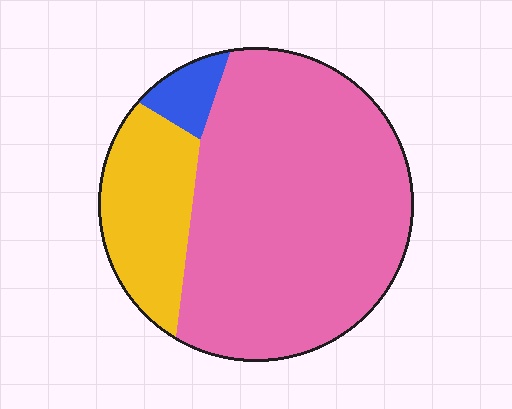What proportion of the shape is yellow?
Yellow takes up about one fifth (1/5) of the shape.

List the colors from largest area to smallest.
From largest to smallest: pink, yellow, blue.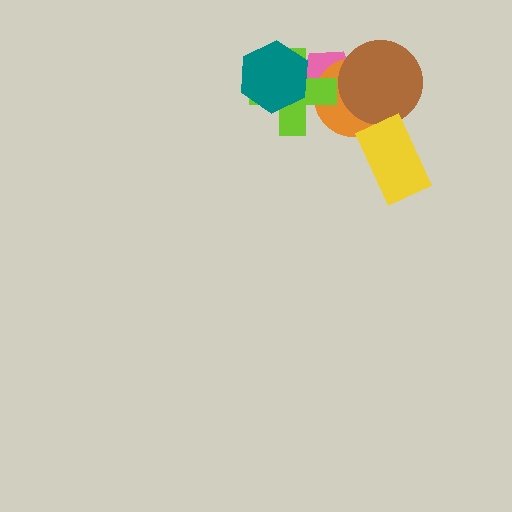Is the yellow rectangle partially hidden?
No, no other shape covers it.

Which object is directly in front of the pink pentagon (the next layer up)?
The orange circle is directly in front of the pink pentagon.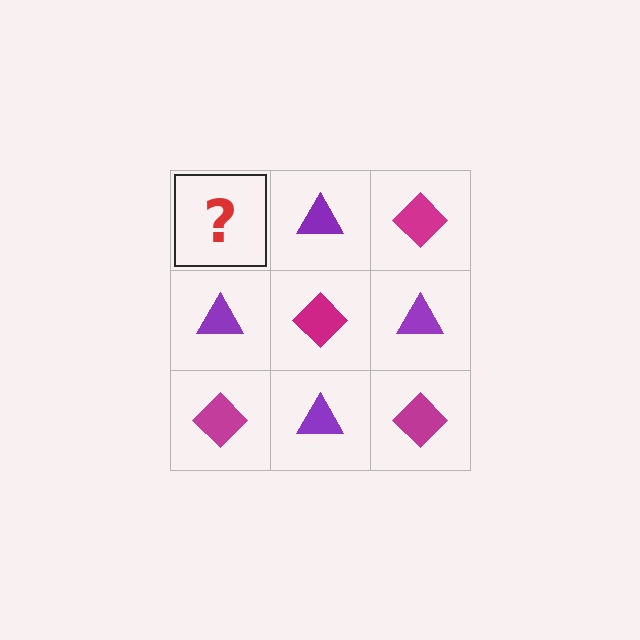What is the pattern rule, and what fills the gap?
The rule is that it alternates magenta diamond and purple triangle in a checkerboard pattern. The gap should be filled with a magenta diamond.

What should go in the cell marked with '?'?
The missing cell should contain a magenta diamond.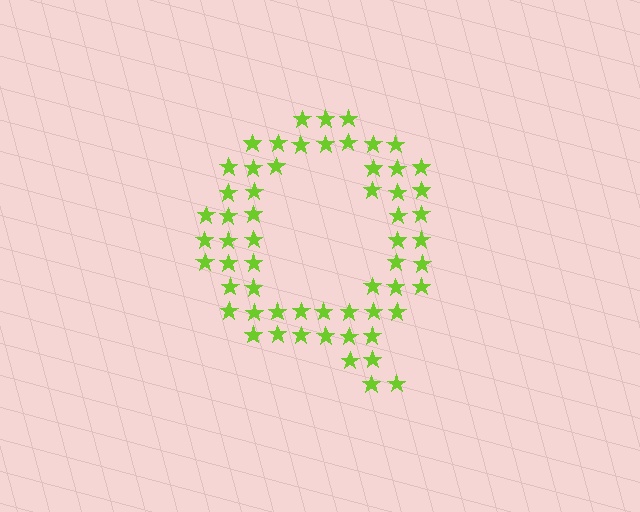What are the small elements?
The small elements are stars.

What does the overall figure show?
The overall figure shows the letter Q.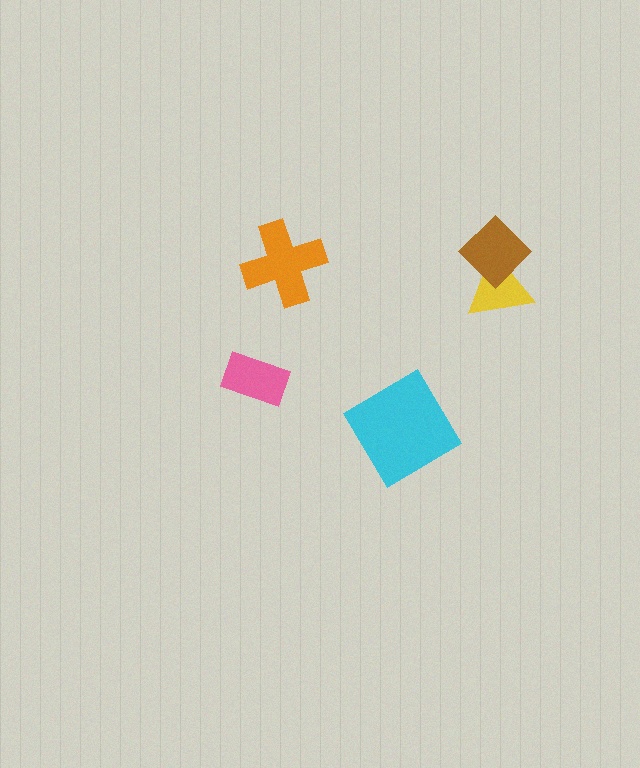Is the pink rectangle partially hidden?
No, no other shape covers it.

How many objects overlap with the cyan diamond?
0 objects overlap with the cyan diamond.